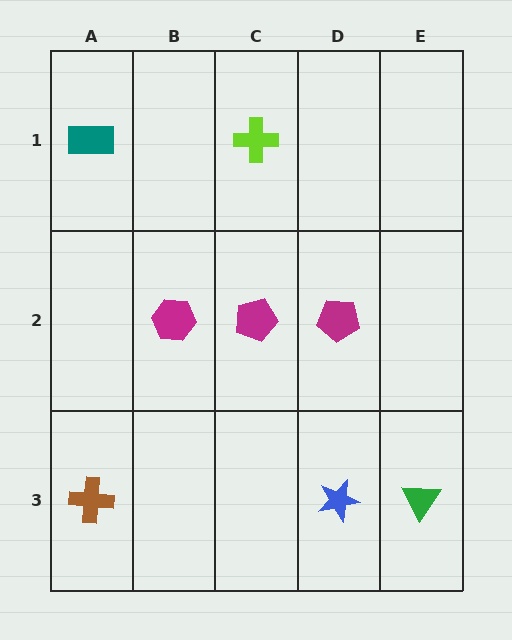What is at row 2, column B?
A magenta hexagon.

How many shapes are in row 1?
2 shapes.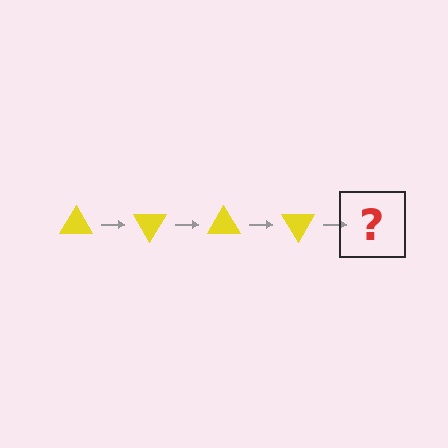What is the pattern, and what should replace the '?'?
The pattern is that the triangle rotates 60 degrees each step. The '?' should be a yellow triangle rotated 240 degrees.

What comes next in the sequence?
The next element should be a yellow triangle rotated 240 degrees.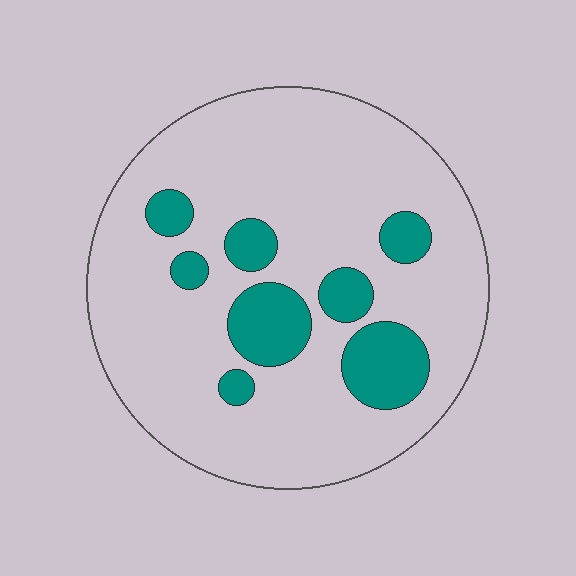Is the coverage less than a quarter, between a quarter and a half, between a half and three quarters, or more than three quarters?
Less than a quarter.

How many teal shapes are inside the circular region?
8.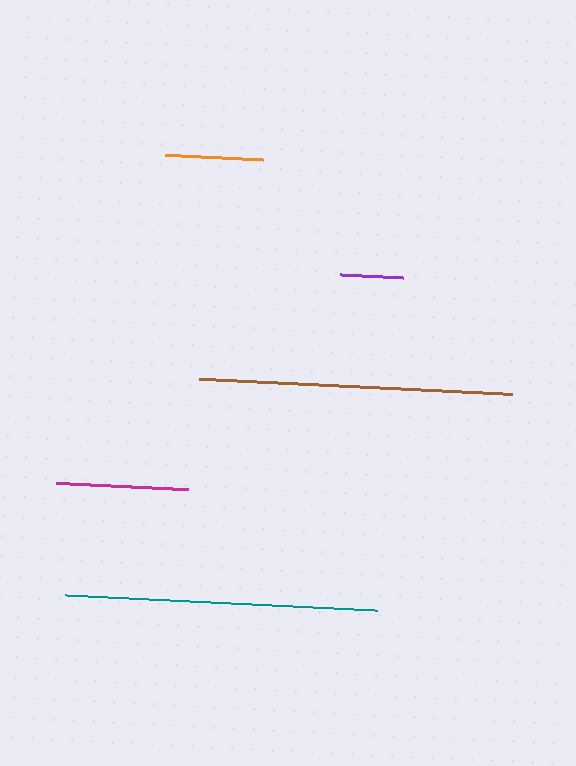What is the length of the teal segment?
The teal segment is approximately 312 pixels long.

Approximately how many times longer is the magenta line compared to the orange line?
The magenta line is approximately 1.3 times the length of the orange line.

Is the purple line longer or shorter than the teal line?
The teal line is longer than the purple line.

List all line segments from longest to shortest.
From longest to shortest: brown, teal, magenta, orange, purple.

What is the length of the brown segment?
The brown segment is approximately 313 pixels long.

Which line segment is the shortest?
The purple line is the shortest at approximately 64 pixels.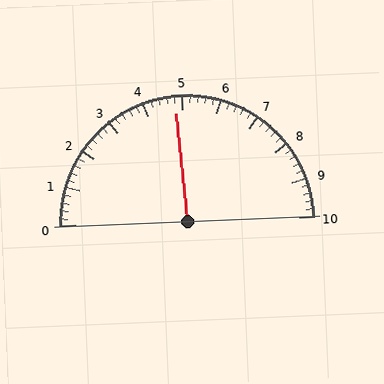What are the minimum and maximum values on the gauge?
The gauge ranges from 0 to 10.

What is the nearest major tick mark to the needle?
The nearest major tick mark is 5.